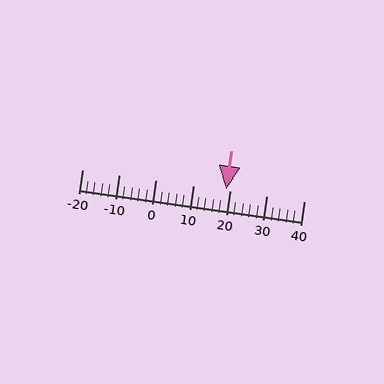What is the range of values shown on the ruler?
The ruler shows values from -20 to 40.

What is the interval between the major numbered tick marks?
The major tick marks are spaced 10 units apart.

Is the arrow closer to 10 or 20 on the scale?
The arrow is closer to 20.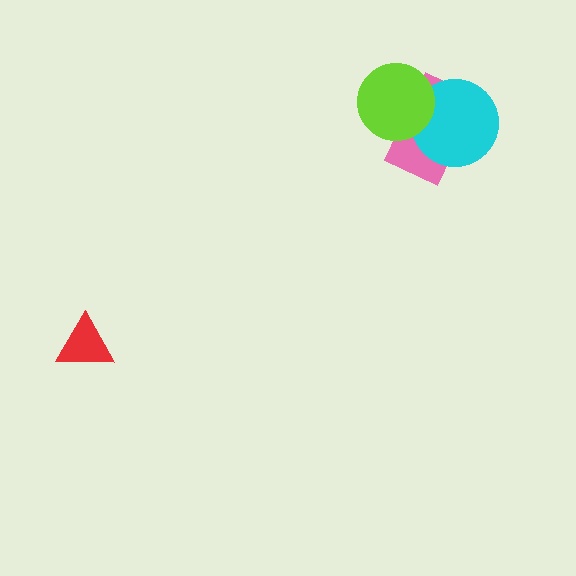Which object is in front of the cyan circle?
The lime circle is in front of the cyan circle.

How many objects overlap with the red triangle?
0 objects overlap with the red triangle.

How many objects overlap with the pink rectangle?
2 objects overlap with the pink rectangle.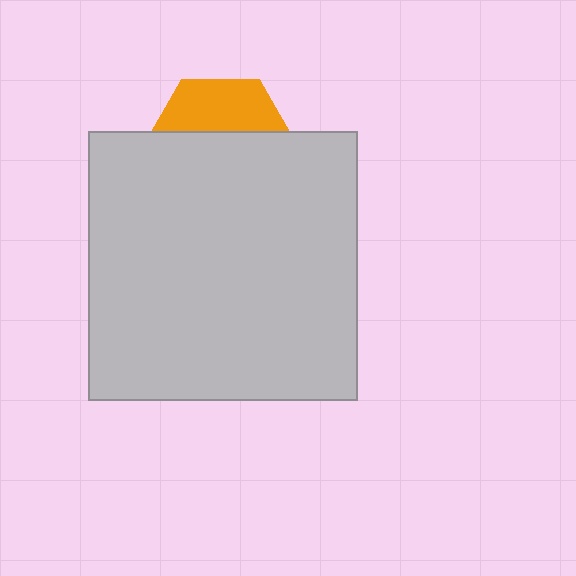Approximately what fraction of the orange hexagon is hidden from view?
Roughly 65% of the orange hexagon is hidden behind the light gray square.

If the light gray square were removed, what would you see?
You would see the complete orange hexagon.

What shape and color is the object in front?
The object in front is a light gray square.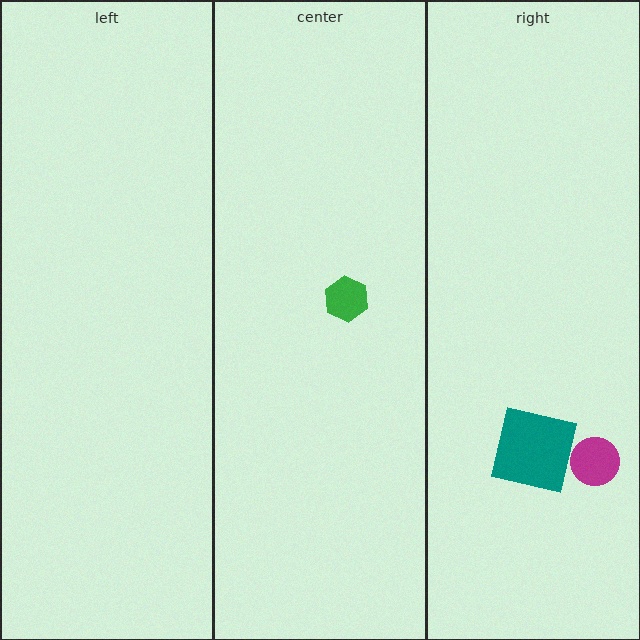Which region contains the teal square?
The right region.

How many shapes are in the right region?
2.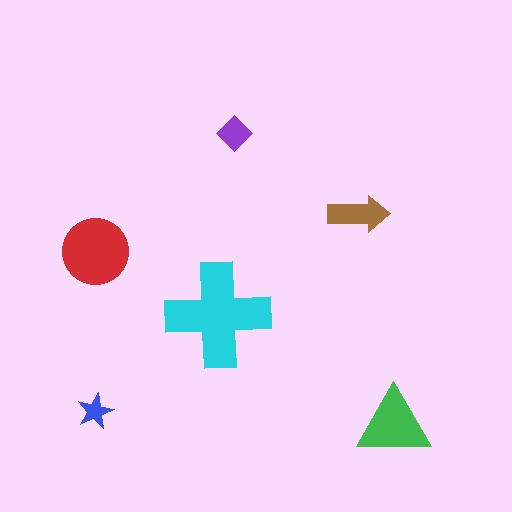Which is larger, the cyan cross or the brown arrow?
The cyan cross.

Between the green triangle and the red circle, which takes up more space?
The red circle.